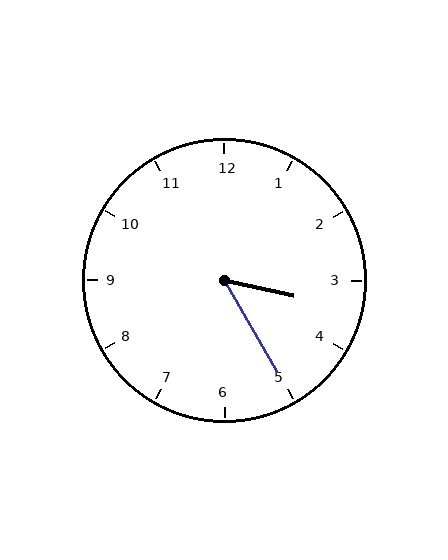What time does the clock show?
3:25.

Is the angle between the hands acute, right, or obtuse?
It is acute.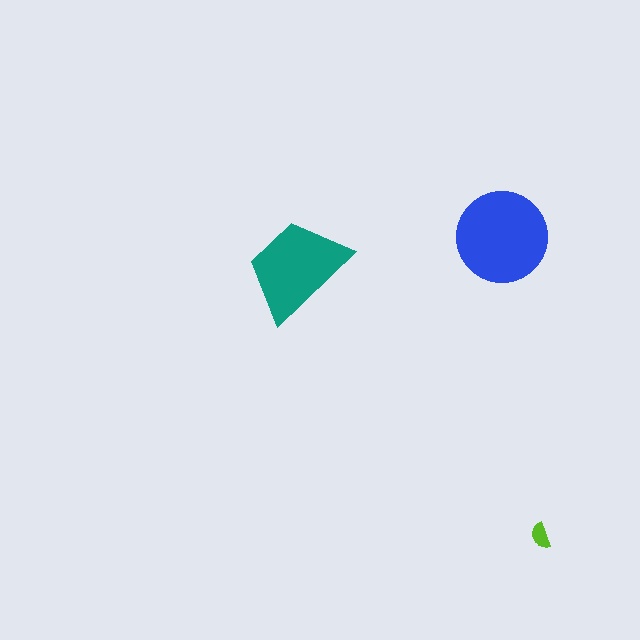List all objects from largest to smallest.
The blue circle, the teal trapezoid, the lime semicircle.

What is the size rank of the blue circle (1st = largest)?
1st.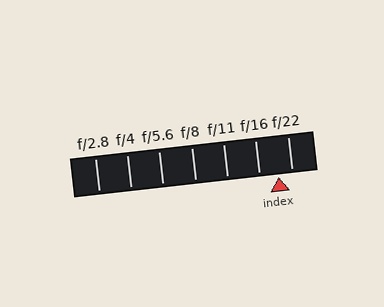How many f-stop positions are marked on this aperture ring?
There are 7 f-stop positions marked.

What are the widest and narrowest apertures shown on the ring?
The widest aperture shown is f/2.8 and the narrowest is f/22.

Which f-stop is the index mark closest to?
The index mark is closest to f/22.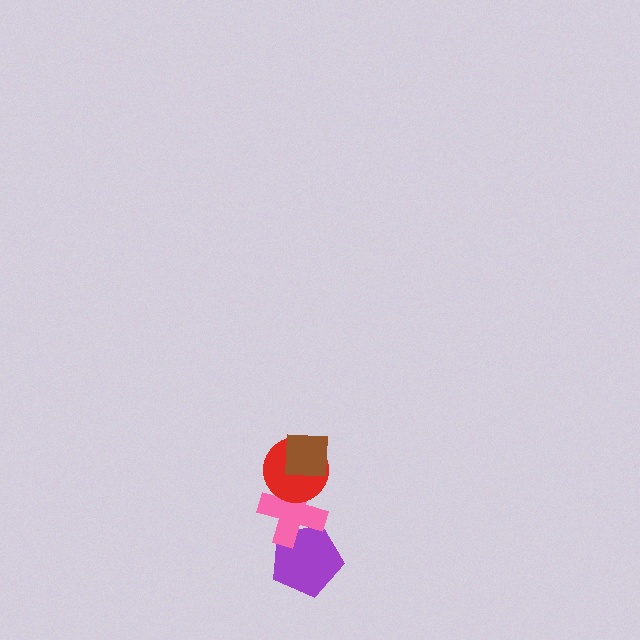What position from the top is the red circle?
The red circle is 2nd from the top.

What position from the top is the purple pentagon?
The purple pentagon is 4th from the top.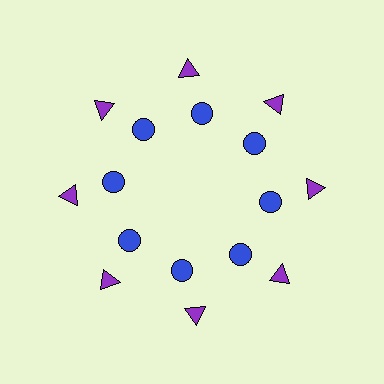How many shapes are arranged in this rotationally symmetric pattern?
There are 16 shapes, arranged in 8 groups of 2.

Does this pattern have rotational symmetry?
Yes, this pattern has 8-fold rotational symmetry. It looks the same after rotating 45 degrees around the center.